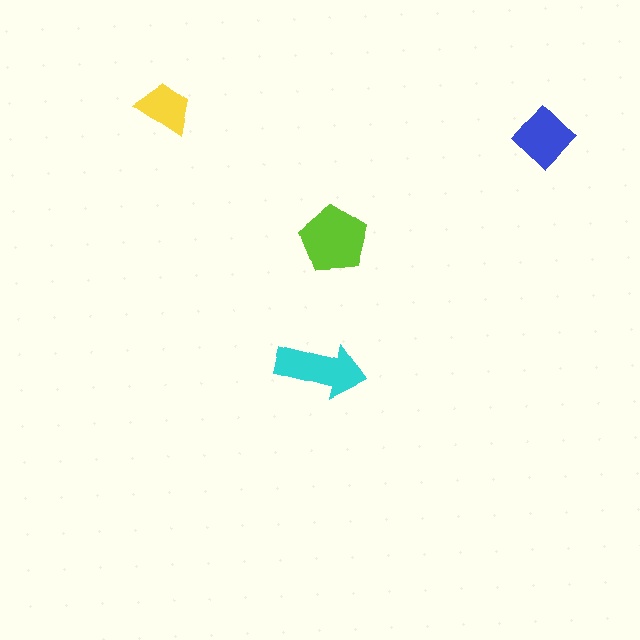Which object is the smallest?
The yellow trapezoid.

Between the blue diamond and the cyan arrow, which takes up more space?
The cyan arrow.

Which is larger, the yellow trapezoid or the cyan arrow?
The cyan arrow.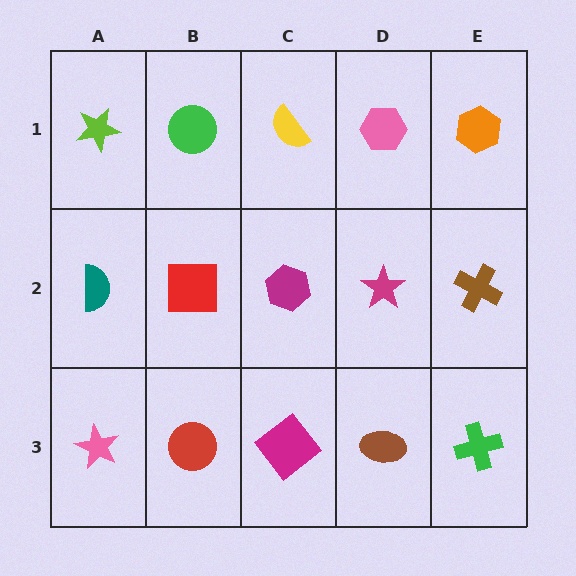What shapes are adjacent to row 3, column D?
A magenta star (row 2, column D), a magenta diamond (row 3, column C), a green cross (row 3, column E).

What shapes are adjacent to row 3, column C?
A magenta hexagon (row 2, column C), a red circle (row 3, column B), a brown ellipse (row 3, column D).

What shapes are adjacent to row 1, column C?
A magenta hexagon (row 2, column C), a green circle (row 1, column B), a pink hexagon (row 1, column D).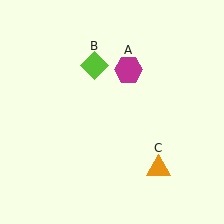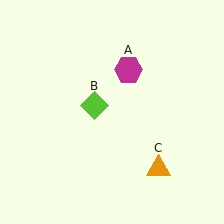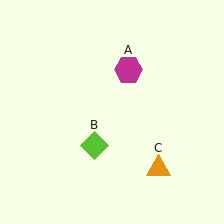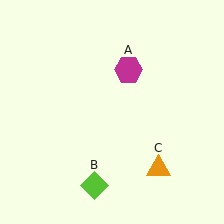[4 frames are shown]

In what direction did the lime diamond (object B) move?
The lime diamond (object B) moved down.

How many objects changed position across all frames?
1 object changed position: lime diamond (object B).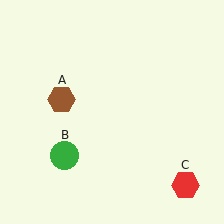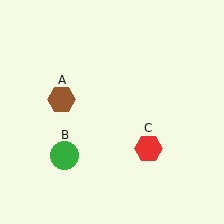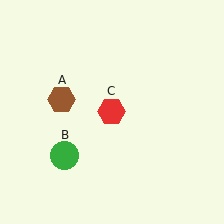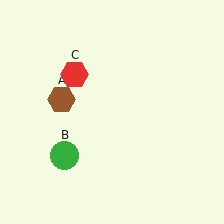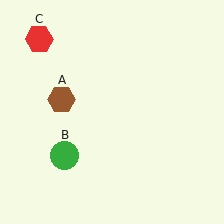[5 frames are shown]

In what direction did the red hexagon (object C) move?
The red hexagon (object C) moved up and to the left.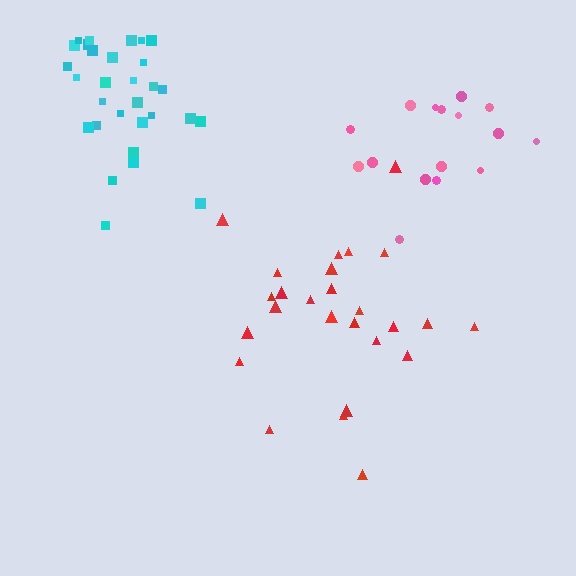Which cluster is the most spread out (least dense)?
Red.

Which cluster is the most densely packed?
Cyan.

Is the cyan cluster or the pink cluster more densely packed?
Cyan.